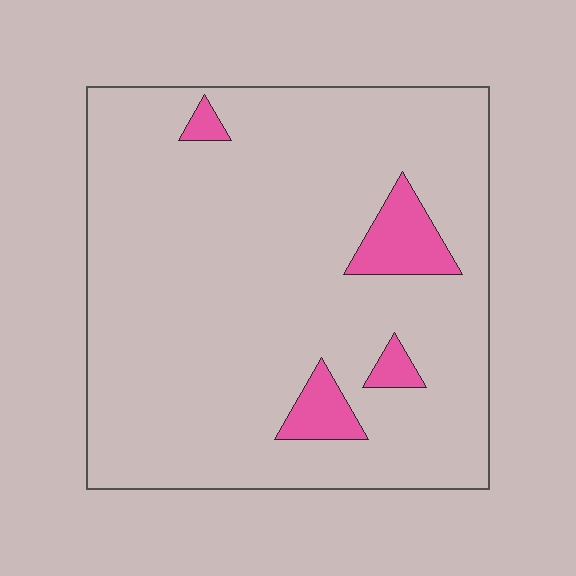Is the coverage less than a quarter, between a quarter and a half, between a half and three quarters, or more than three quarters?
Less than a quarter.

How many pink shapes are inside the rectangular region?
4.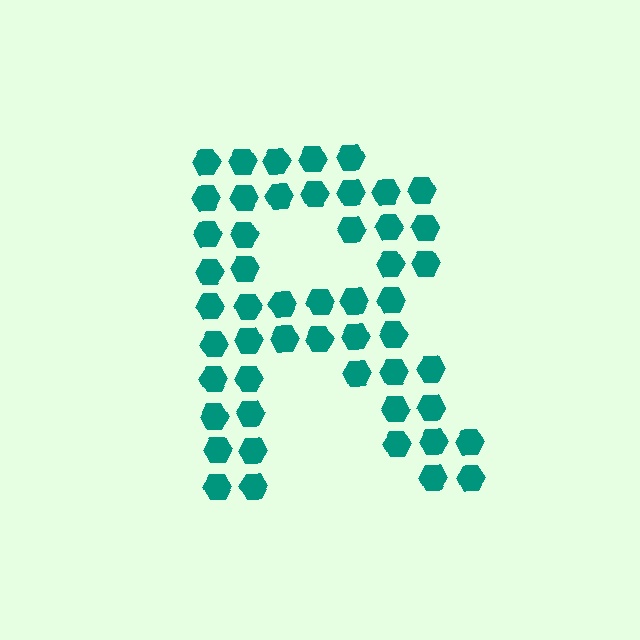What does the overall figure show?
The overall figure shows the letter R.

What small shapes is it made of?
It is made of small hexagons.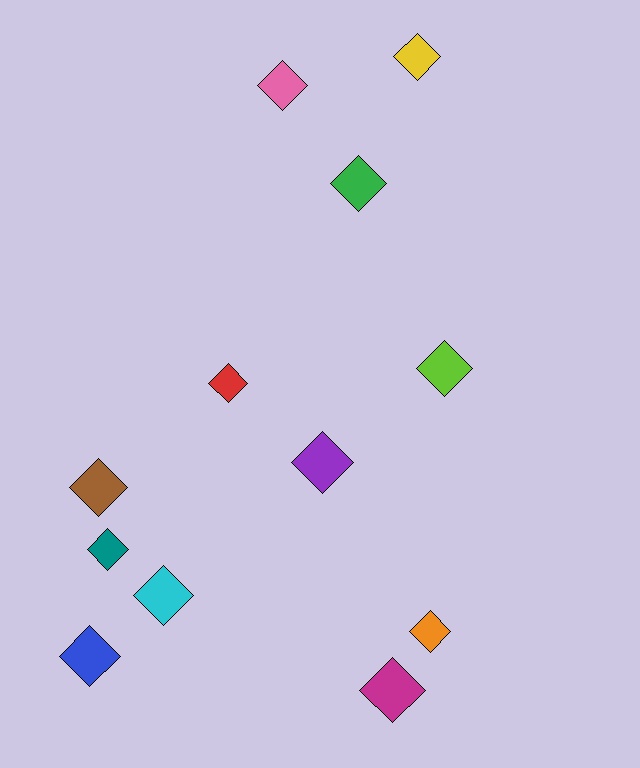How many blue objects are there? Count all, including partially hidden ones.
There is 1 blue object.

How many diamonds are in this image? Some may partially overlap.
There are 12 diamonds.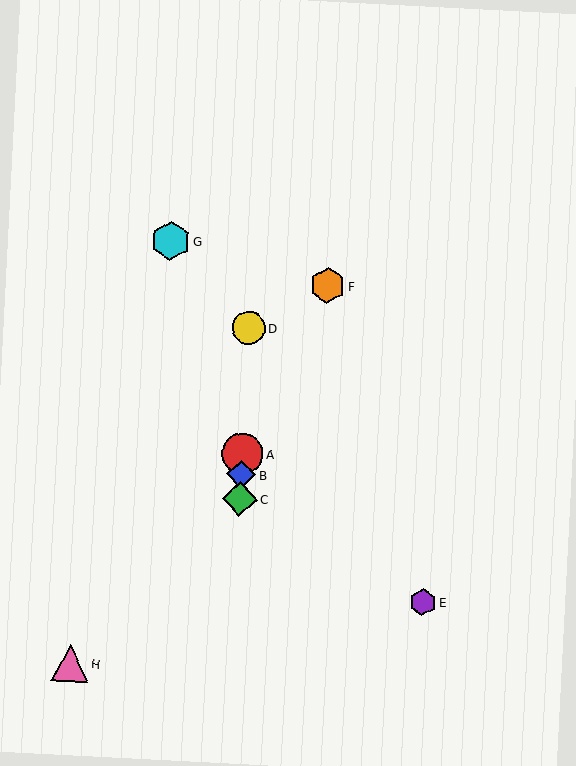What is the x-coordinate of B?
Object B is at x≈241.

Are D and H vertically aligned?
No, D is at x≈249 and H is at x≈70.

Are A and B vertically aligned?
Yes, both are at x≈242.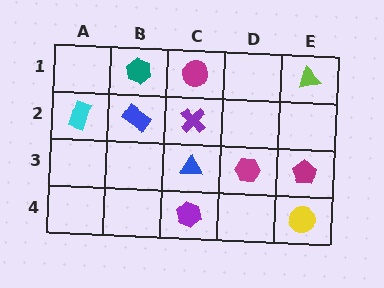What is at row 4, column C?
A purple hexagon.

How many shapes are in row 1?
3 shapes.